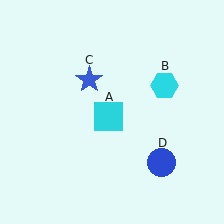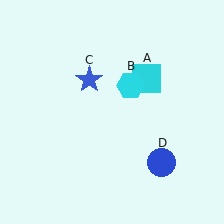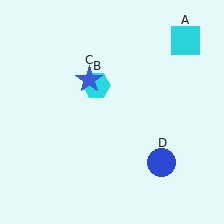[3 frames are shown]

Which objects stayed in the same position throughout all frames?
Blue star (object C) and blue circle (object D) remained stationary.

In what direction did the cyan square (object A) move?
The cyan square (object A) moved up and to the right.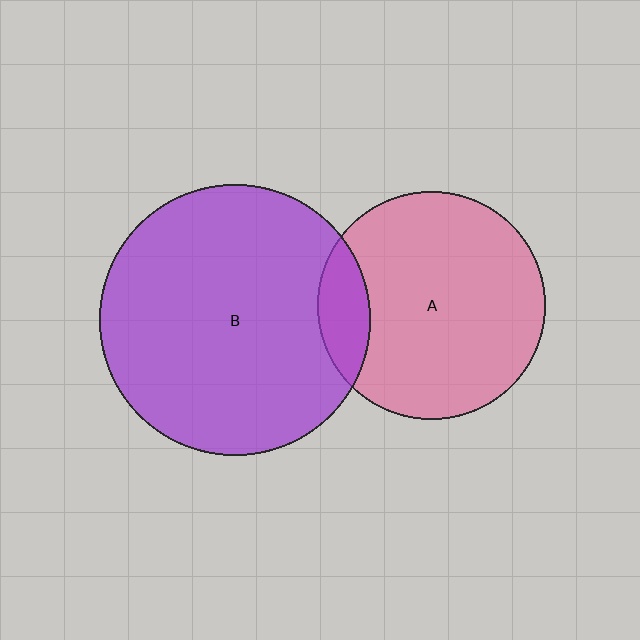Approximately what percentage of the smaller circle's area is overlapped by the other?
Approximately 15%.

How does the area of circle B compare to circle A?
Approximately 1.4 times.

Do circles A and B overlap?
Yes.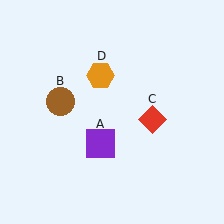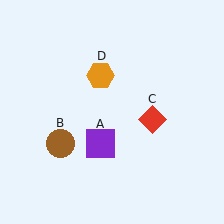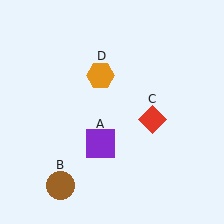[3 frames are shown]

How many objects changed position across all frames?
1 object changed position: brown circle (object B).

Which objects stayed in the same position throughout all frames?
Purple square (object A) and red diamond (object C) and orange hexagon (object D) remained stationary.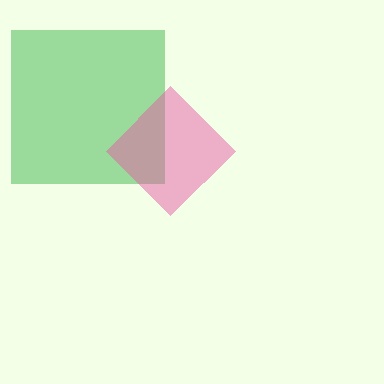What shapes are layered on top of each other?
The layered shapes are: a green square, a pink diamond.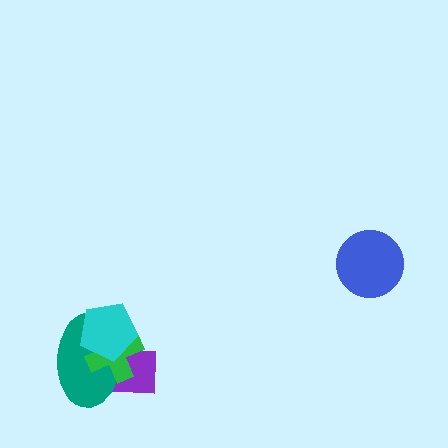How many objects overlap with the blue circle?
0 objects overlap with the blue circle.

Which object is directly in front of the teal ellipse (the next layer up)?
The green cross is directly in front of the teal ellipse.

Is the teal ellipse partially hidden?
Yes, it is partially covered by another shape.